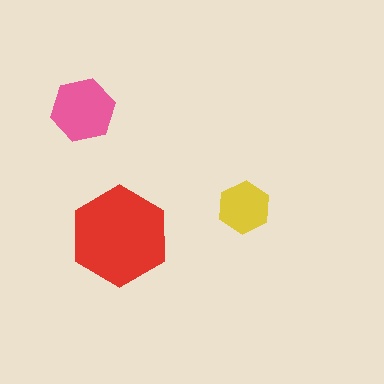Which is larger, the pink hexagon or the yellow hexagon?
The pink one.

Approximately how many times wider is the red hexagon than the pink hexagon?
About 1.5 times wider.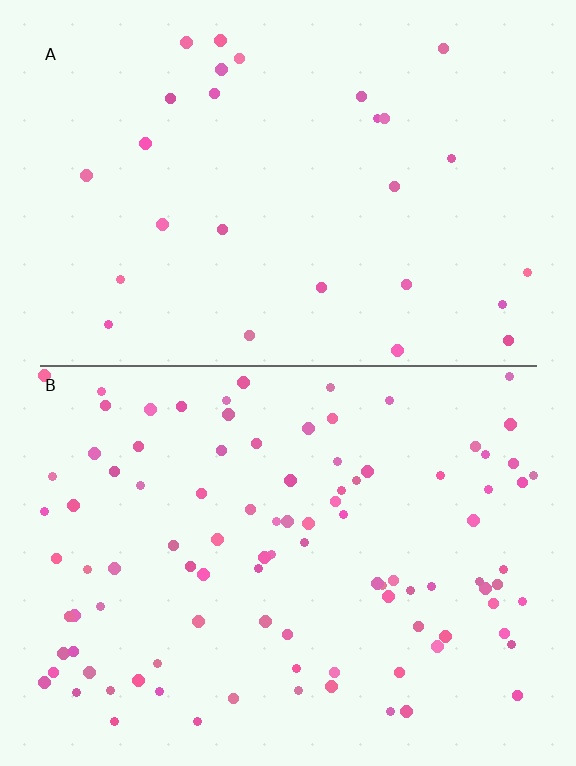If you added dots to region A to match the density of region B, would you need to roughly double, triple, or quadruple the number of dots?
Approximately quadruple.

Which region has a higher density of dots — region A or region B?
B (the bottom).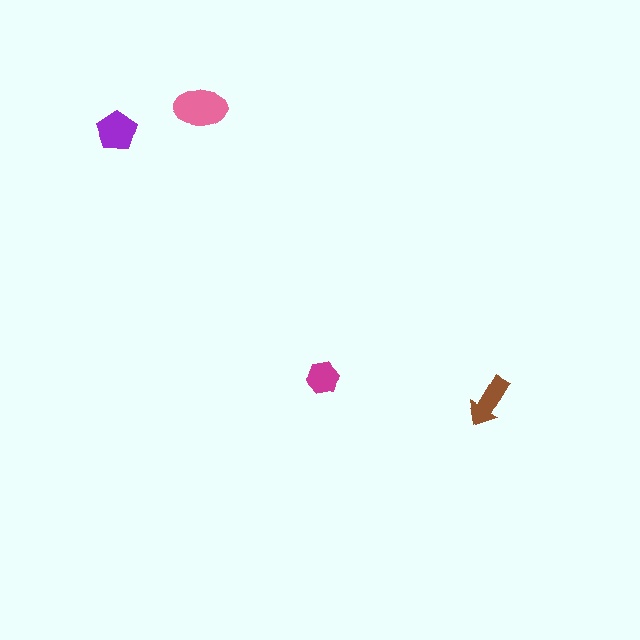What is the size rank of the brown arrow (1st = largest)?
3rd.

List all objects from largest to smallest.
The pink ellipse, the purple pentagon, the brown arrow, the magenta hexagon.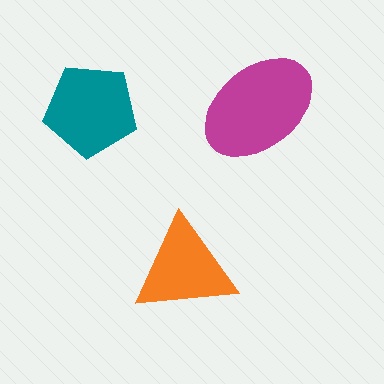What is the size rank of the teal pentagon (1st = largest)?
2nd.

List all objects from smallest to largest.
The orange triangle, the teal pentagon, the magenta ellipse.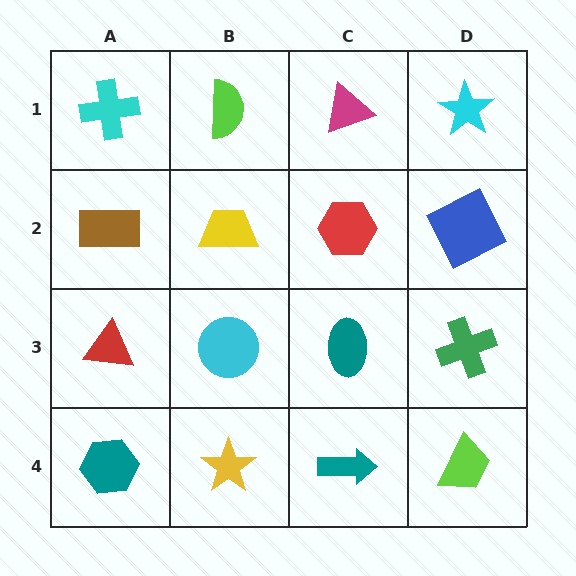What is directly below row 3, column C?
A teal arrow.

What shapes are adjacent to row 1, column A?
A brown rectangle (row 2, column A), a lime semicircle (row 1, column B).